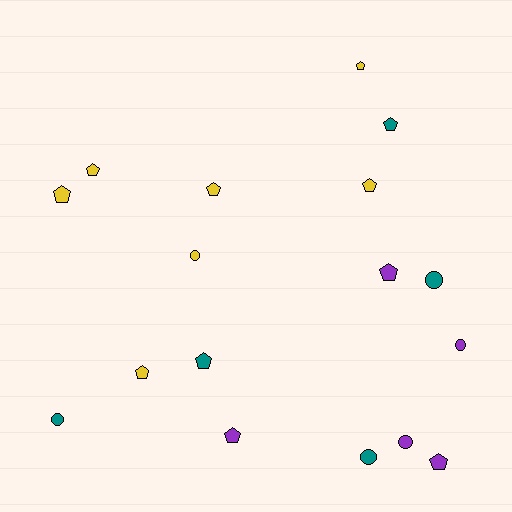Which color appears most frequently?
Yellow, with 7 objects.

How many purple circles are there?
There are 2 purple circles.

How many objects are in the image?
There are 17 objects.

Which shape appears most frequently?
Pentagon, with 11 objects.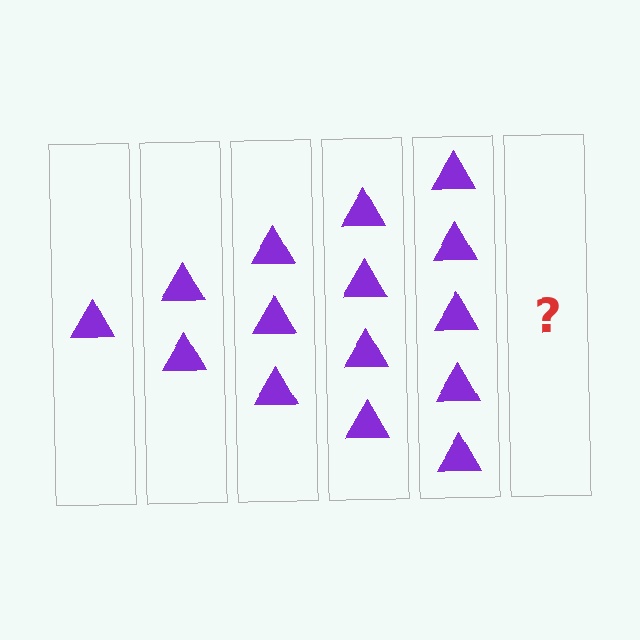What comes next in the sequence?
The next element should be 6 triangles.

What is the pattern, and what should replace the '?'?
The pattern is that each step adds one more triangle. The '?' should be 6 triangles.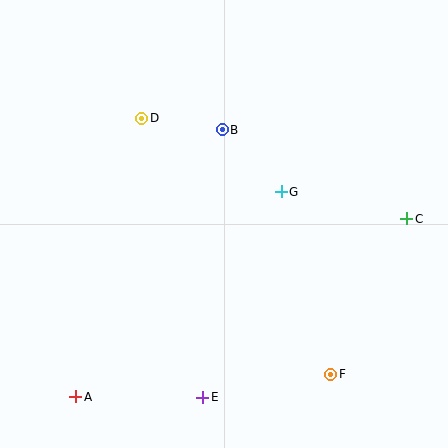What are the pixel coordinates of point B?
Point B is at (222, 130).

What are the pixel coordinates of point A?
Point A is at (76, 397).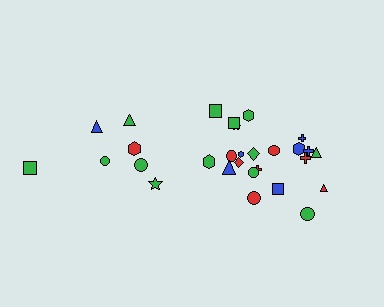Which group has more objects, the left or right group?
The right group.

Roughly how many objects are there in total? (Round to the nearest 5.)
Roughly 30 objects in total.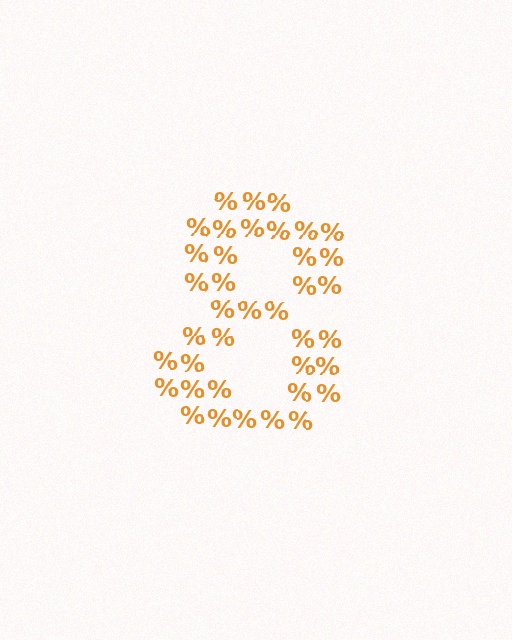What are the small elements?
The small elements are percent signs.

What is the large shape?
The large shape is the digit 8.